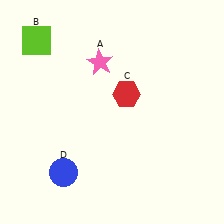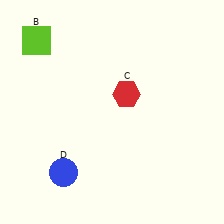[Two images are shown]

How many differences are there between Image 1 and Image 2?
There is 1 difference between the two images.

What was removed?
The pink star (A) was removed in Image 2.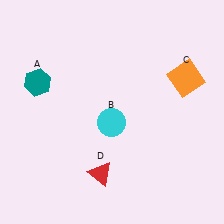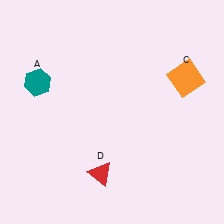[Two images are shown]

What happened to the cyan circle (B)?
The cyan circle (B) was removed in Image 2. It was in the bottom-left area of Image 1.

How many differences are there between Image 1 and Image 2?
There is 1 difference between the two images.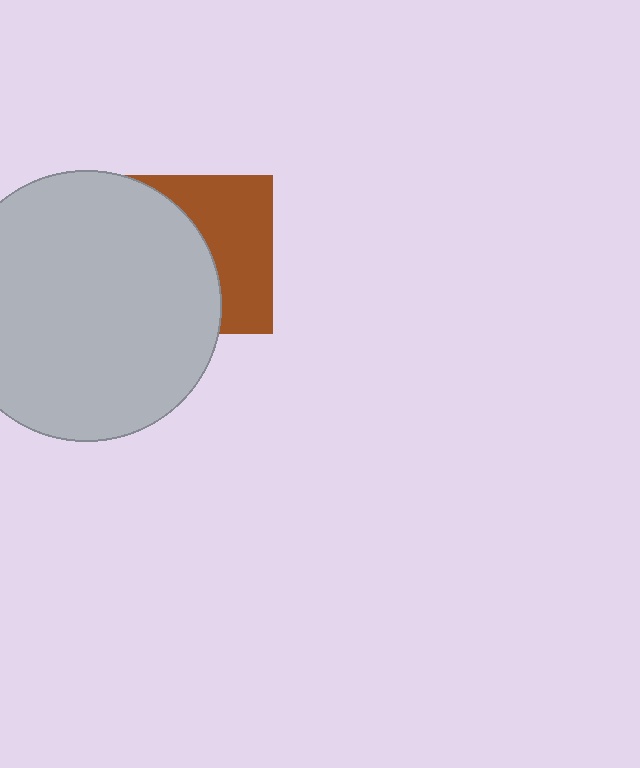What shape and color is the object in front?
The object in front is a light gray circle.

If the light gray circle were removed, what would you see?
You would see the complete brown square.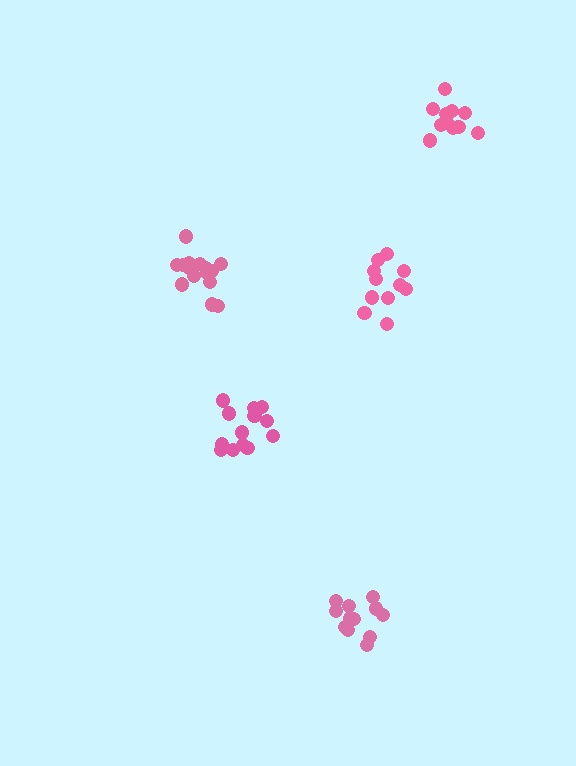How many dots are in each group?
Group 1: 15 dots, Group 2: 12 dots, Group 3: 11 dots, Group 4: 14 dots, Group 5: 11 dots (63 total).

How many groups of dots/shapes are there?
There are 5 groups.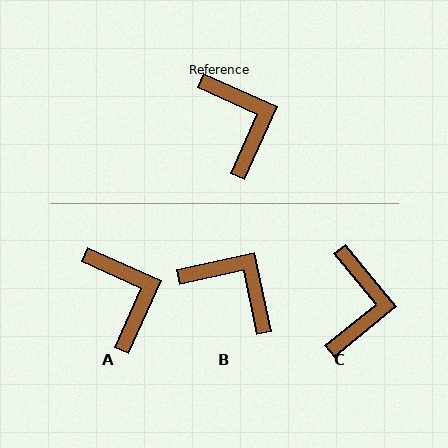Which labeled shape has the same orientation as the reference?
A.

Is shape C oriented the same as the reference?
No, it is off by about 27 degrees.